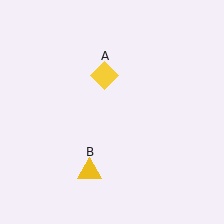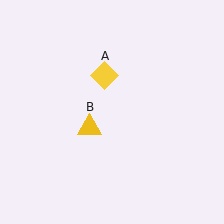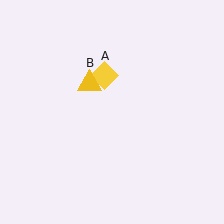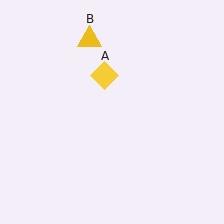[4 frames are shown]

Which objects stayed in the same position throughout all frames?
Yellow diamond (object A) remained stationary.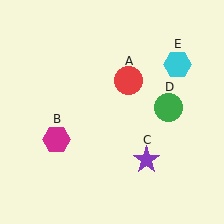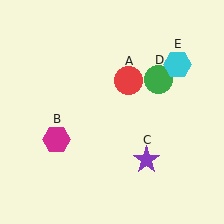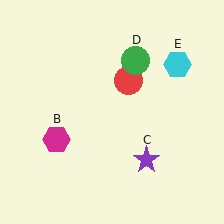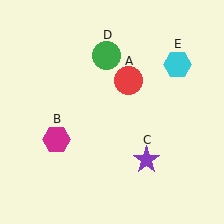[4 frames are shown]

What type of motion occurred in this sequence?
The green circle (object D) rotated counterclockwise around the center of the scene.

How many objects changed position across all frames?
1 object changed position: green circle (object D).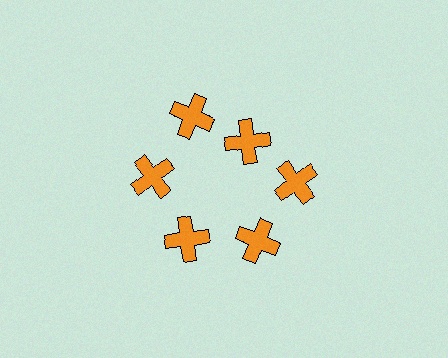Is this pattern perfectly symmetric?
No. The 6 orange crosses are arranged in a ring, but one element near the 1 o'clock position is pulled inward toward the center, breaking the 6-fold rotational symmetry.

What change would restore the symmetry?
The symmetry would be restored by moving it outward, back onto the ring so that all 6 crosses sit at equal angles and equal distance from the center.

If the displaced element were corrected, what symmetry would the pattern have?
It would have 6-fold rotational symmetry — the pattern would map onto itself every 60 degrees.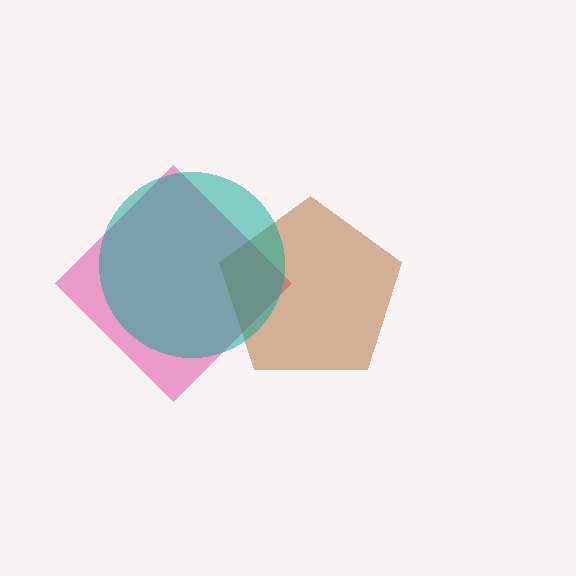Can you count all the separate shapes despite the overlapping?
Yes, there are 3 separate shapes.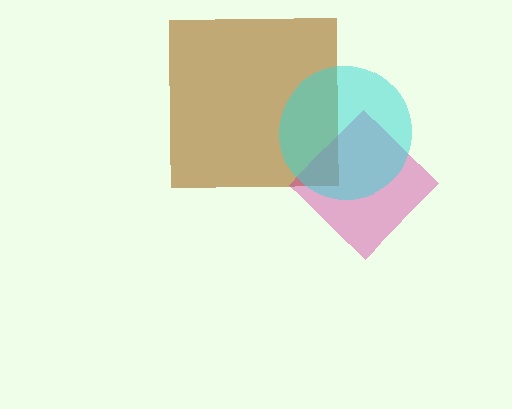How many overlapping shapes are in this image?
There are 3 overlapping shapes in the image.